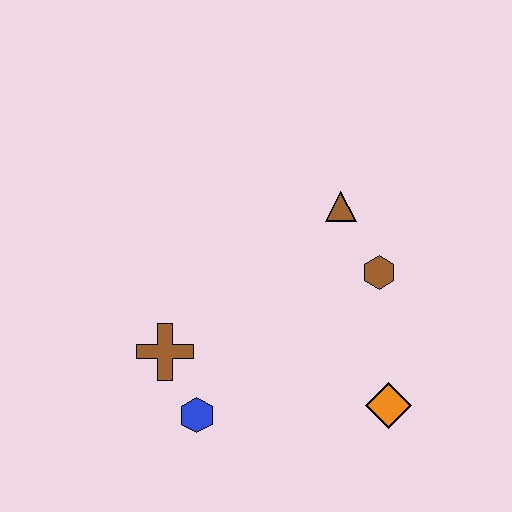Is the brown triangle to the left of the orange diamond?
Yes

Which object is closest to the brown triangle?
The brown hexagon is closest to the brown triangle.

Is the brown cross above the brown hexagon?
No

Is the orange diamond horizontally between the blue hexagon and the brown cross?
No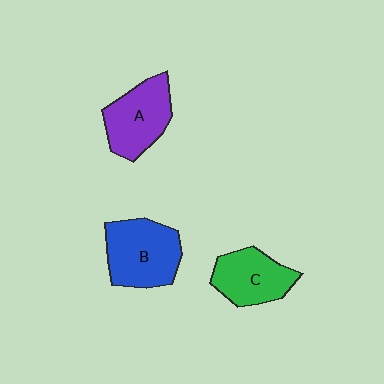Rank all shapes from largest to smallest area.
From largest to smallest: B (blue), A (purple), C (green).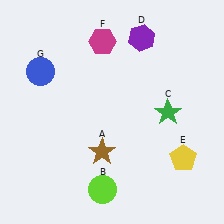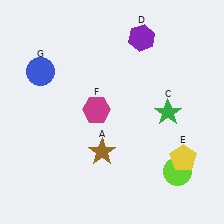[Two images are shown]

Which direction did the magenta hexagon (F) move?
The magenta hexagon (F) moved down.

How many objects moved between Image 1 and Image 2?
2 objects moved between the two images.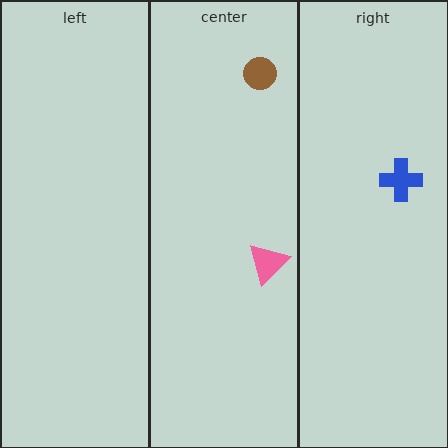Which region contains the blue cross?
The right region.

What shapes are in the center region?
The brown circle, the pink triangle.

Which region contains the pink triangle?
The center region.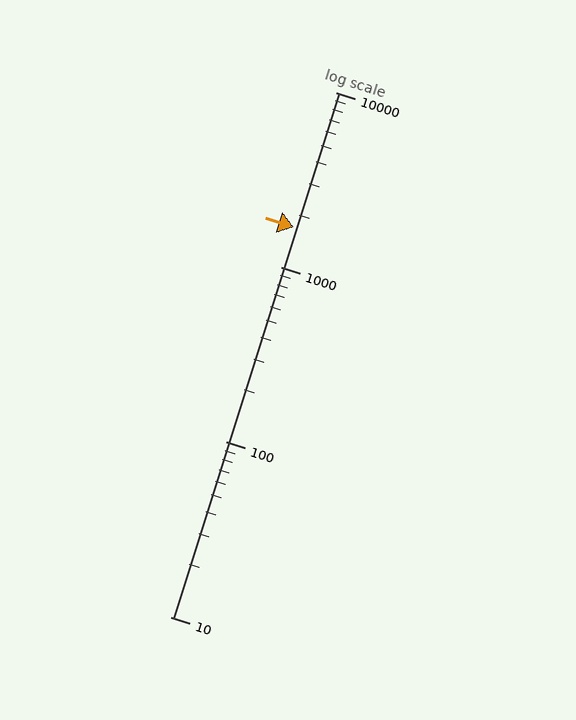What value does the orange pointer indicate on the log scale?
The pointer indicates approximately 1700.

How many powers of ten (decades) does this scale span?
The scale spans 3 decades, from 10 to 10000.